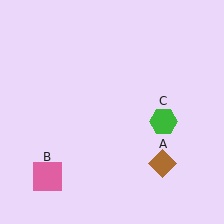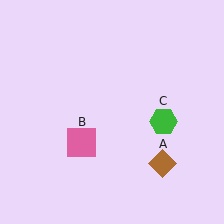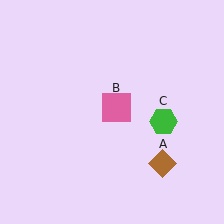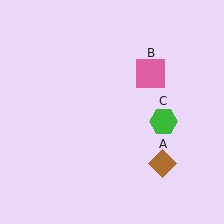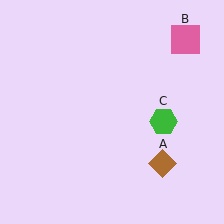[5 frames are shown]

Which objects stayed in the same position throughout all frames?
Brown diamond (object A) and green hexagon (object C) remained stationary.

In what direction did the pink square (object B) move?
The pink square (object B) moved up and to the right.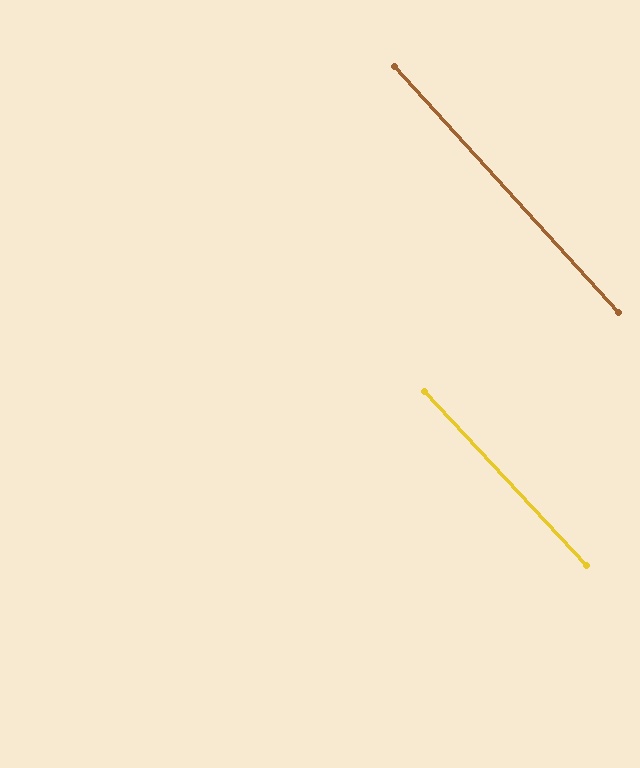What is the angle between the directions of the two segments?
Approximately 1 degree.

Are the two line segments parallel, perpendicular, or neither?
Parallel — their directions differ by only 0.8°.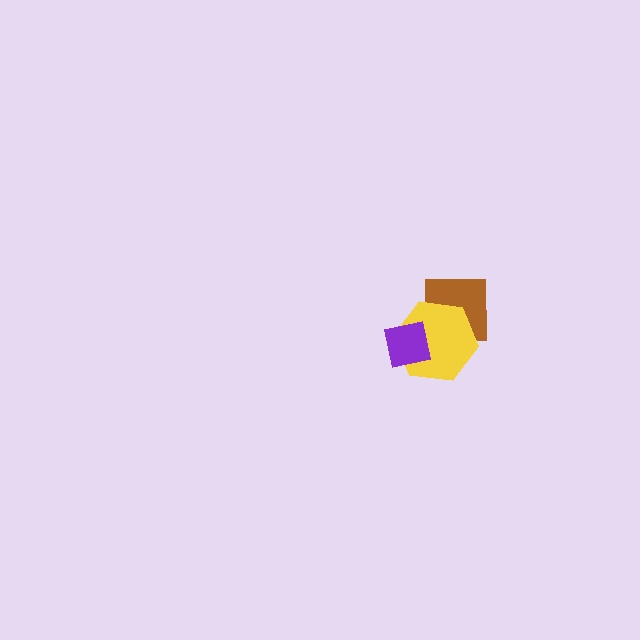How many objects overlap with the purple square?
1 object overlaps with the purple square.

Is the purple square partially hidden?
No, no other shape covers it.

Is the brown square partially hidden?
Yes, it is partially covered by another shape.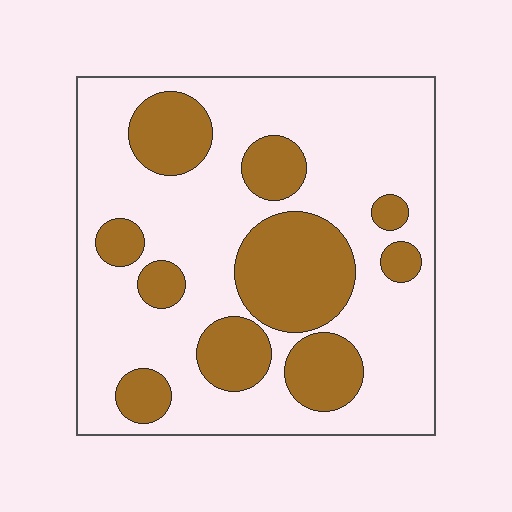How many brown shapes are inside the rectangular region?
10.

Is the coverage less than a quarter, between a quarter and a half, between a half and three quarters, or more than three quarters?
Between a quarter and a half.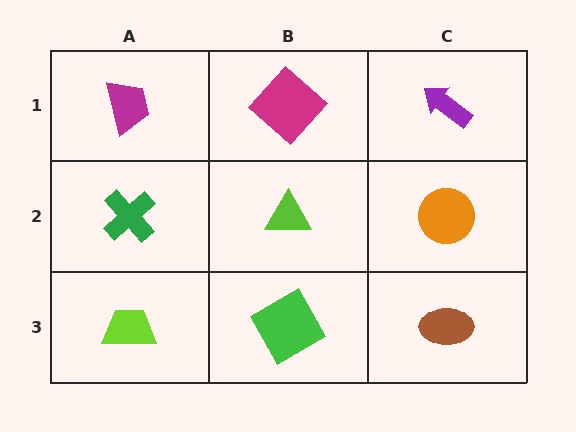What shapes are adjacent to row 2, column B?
A magenta diamond (row 1, column B), a green diamond (row 3, column B), a green cross (row 2, column A), an orange circle (row 2, column C).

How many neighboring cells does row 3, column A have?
2.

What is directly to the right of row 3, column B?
A brown ellipse.